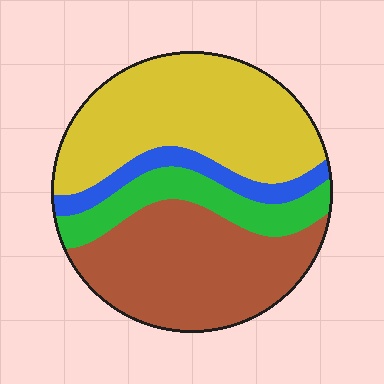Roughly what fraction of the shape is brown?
Brown takes up between a third and a half of the shape.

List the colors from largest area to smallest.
From largest to smallest: yellow, brown, green, blue.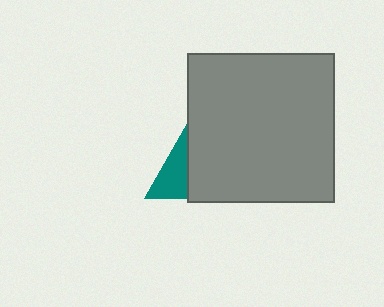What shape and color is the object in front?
The object in front is a gray rectangle.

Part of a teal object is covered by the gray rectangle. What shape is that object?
It is a triangle.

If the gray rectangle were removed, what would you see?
You would see the complete teal triangle.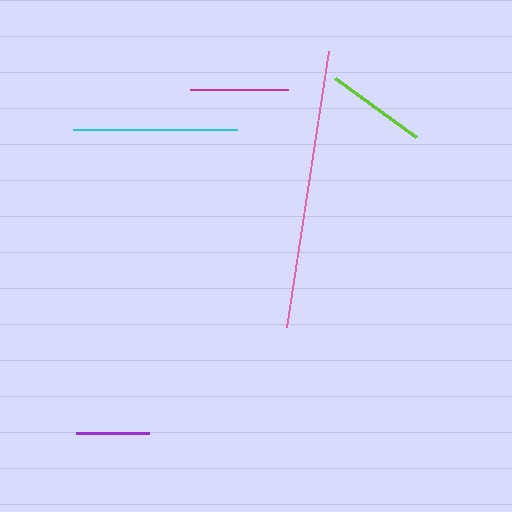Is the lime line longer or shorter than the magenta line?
The lime line is longer than the magenta line.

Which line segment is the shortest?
The purple line is the shortest at approximately 73 pixels.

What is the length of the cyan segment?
The cyan segment is approximately 164 pixels long.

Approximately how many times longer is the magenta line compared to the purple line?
The magenta line is approximately 1.3 times the length of the purple line.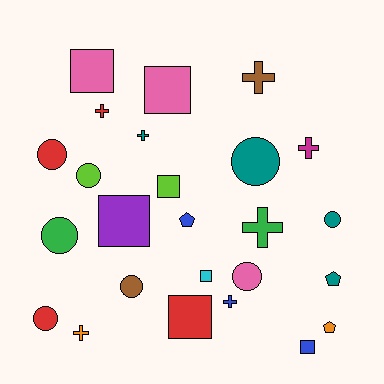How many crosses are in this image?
There are 7 crosses.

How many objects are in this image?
There are 25 objects.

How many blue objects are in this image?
There are 3 blue objects.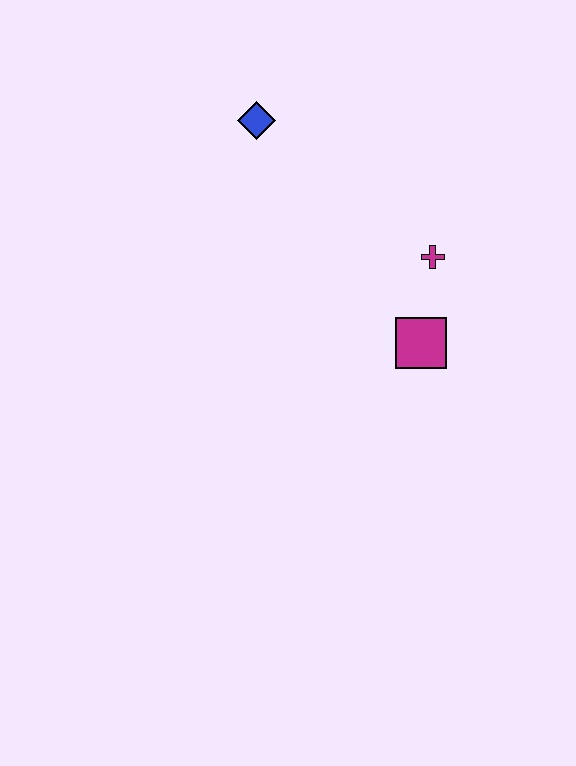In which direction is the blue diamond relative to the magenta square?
The blue diamond is above the magenta square.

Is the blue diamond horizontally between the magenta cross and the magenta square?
No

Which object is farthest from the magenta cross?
The blue diamond is farthest from the magenta cross.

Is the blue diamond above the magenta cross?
Yes